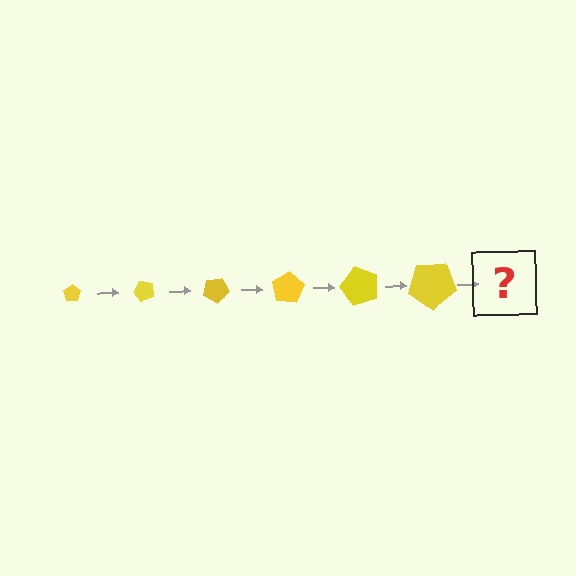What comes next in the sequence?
The next element should be a pentagon, larger than the previous one and rotated 300 degrees from the start.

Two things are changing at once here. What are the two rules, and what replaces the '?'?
The two rules are that the pentagon grows larger each step and it rotates 50 degrees each step. The '?' should be a pentagon, larger than the previous one and rotated 300 degrees from the start.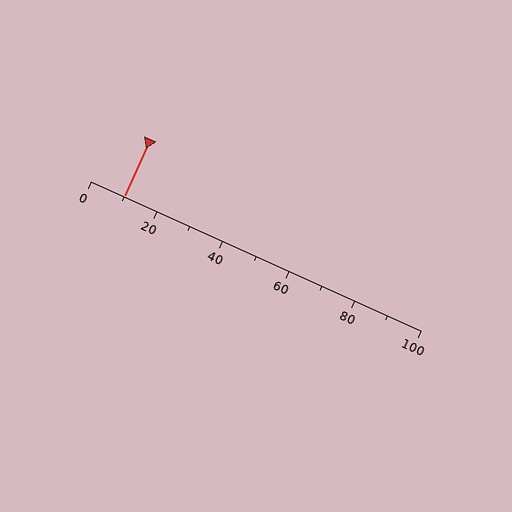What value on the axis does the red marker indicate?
The marker indicates approximately 10.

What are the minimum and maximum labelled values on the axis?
The axis runs from 0 to 100.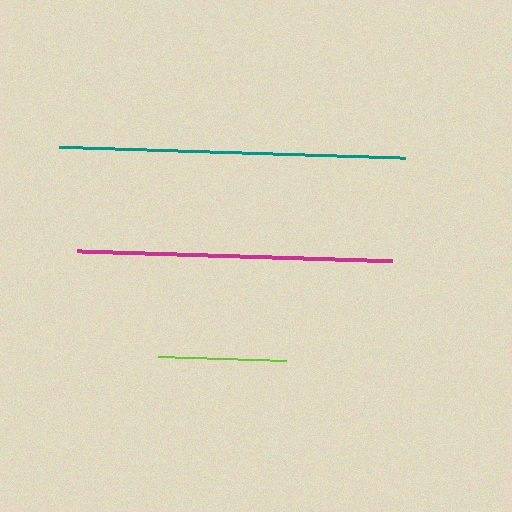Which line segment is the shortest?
The lime line is the shortest at approximately 128 pixels.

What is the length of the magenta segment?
The magenta segment is approximately 315 pixels long.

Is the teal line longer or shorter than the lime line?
The teal line is longer than the lime line.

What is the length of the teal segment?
The teal segment is approximately 346 pixels long.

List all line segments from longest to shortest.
From longest to shortest: teal, magenta, lime.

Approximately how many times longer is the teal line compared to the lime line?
The teal line is approximately 2.7 times the length of the lime line.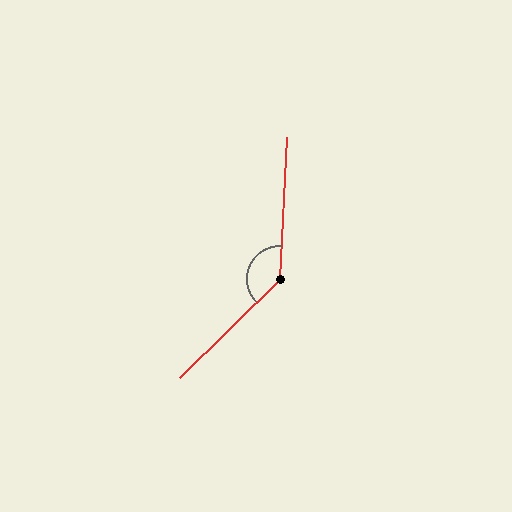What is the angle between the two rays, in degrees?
Approximately 137 degrees.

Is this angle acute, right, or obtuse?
It is obtuse.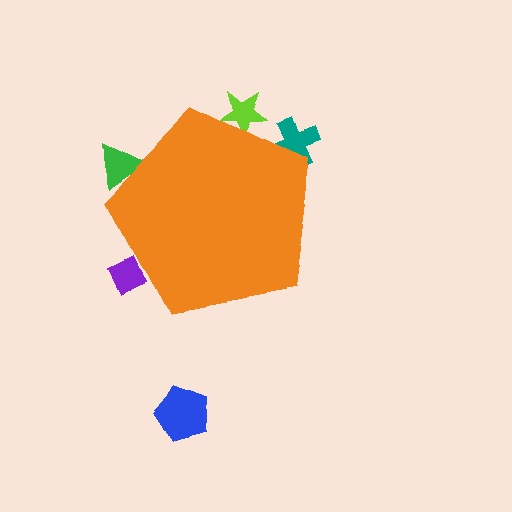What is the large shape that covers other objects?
An orange pentagon.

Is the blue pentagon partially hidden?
No, the blue pentagon is fully visible.